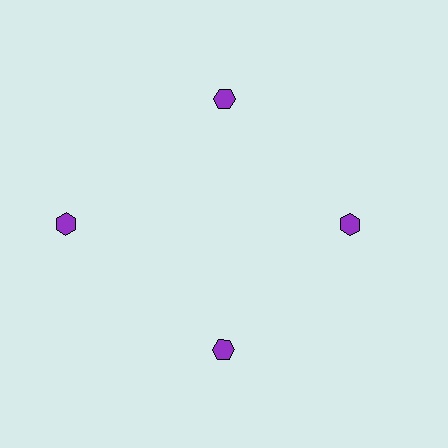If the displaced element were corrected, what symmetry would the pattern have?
It would have 4-fold rotational symmetry — the pattern would map onto itself every 90 degrees.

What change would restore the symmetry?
The symmetry would be restored by moving it inward, back onto the ring so that all 4 hexagons sit at equal angles and equal distance from the center.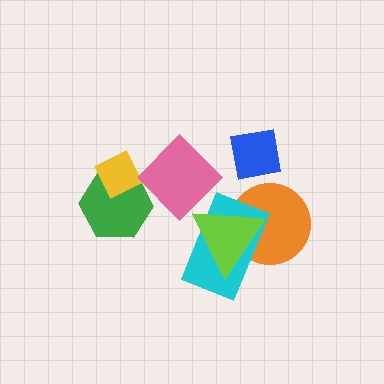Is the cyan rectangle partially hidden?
Yes, it is partially covered by another shape.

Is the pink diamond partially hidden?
No, no other shape covers it.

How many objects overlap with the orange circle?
2 objects overlap with the orange circle.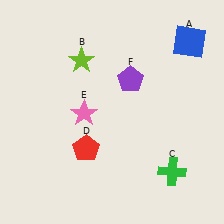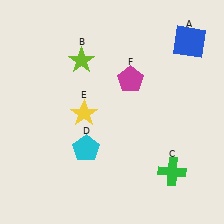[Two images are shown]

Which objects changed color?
D changed from red to cyan. E changed from pink to yellow. F changed from purple to magenta.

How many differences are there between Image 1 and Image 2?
There are 3 differences between the two images.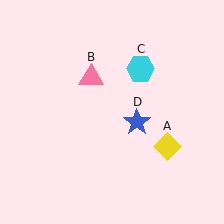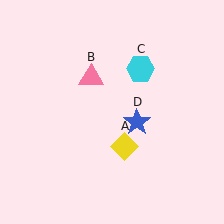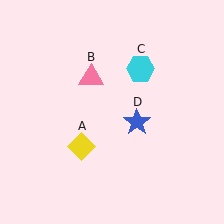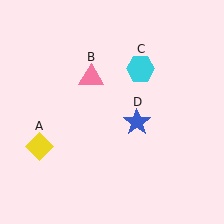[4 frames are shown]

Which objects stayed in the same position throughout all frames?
Pink triangle (object B) and cyan hexagon (object C) and blue star (object D) remained stationary.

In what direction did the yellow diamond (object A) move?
The yellow diamond (object A) moved left.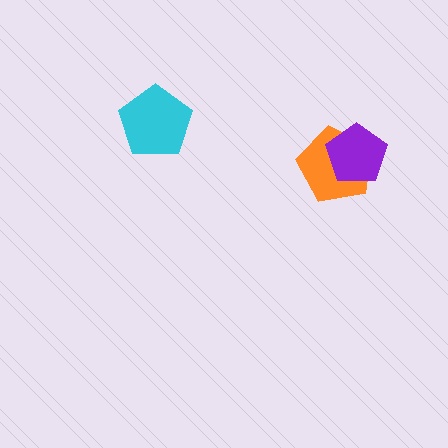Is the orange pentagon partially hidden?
Yes, it is partially covered by another shape.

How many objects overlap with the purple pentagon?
1 object overlaps with the purple pentagon.